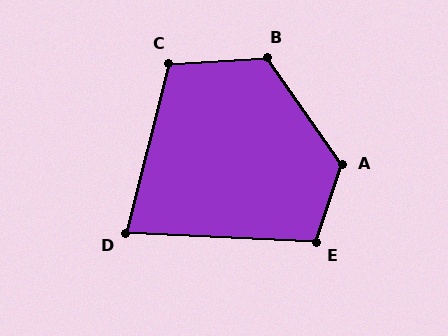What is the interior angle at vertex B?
Approximately 122 degrees (obtuse).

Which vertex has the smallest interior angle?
D, at approximately 78 degrees.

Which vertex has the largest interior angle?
A, at approximately 126 degrees.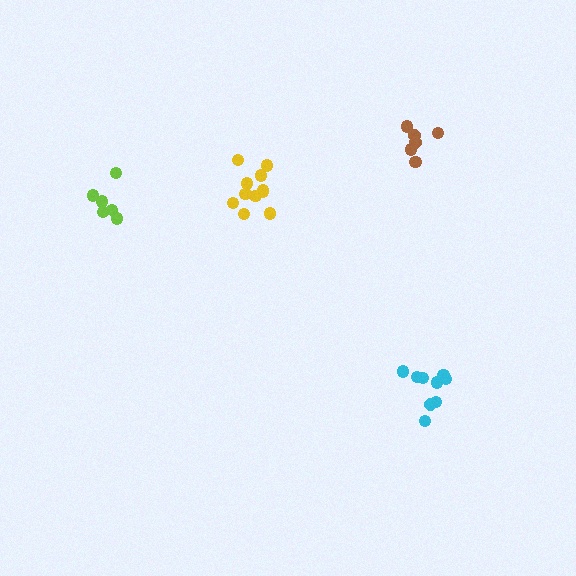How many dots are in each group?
Group 1: 6 dots, Group 2: 6 dots, Group 3: 9 dots, Group 4: 12 dots (33 total).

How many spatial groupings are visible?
There are 4 spatial groupings.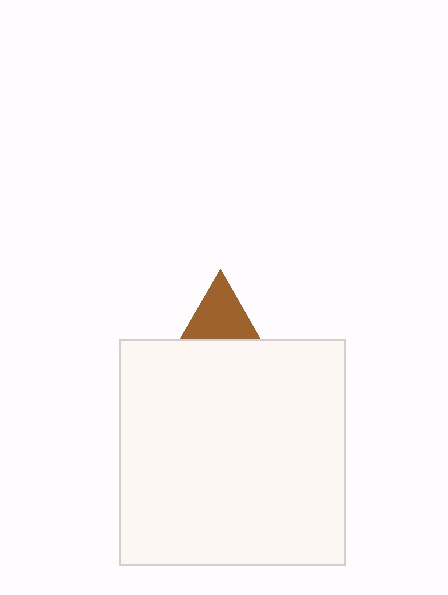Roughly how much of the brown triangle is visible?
A small part of it is visible (roughly 34%).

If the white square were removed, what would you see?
You would see the complete brown triangle.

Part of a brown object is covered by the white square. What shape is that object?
It is a triangle.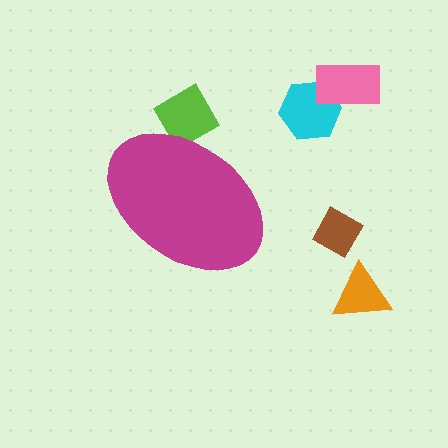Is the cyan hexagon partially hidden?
No, the cyan hexagon is fully visible.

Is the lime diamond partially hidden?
Yes, the lime diamond is partially hidden behind the magenta ellipse.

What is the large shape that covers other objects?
A magenta ellipse.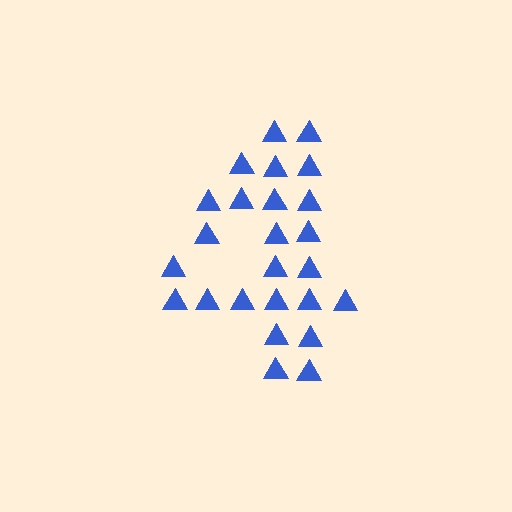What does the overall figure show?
The overall figure shows the digit 4.